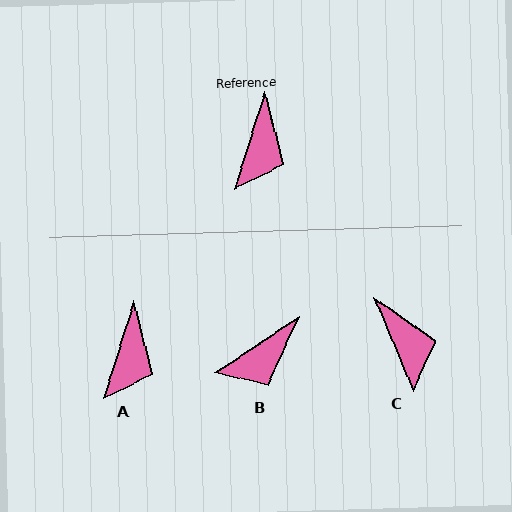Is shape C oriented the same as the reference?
No, it is off by about 40 degrees.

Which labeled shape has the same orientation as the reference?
A.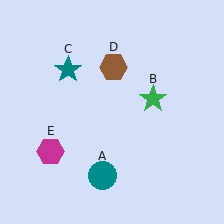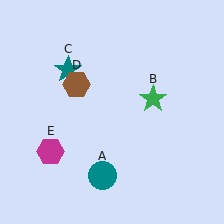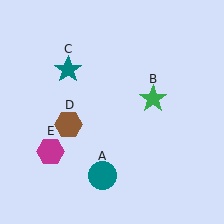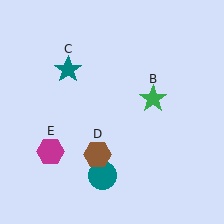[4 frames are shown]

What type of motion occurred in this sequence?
The brown hexagon (object D) rotated counterclockwise around the center of the scene.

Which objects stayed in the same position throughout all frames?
Teal circle (object A) and green star (object B) and teal star (object C) and magenta hexagon (object E) remained stationary.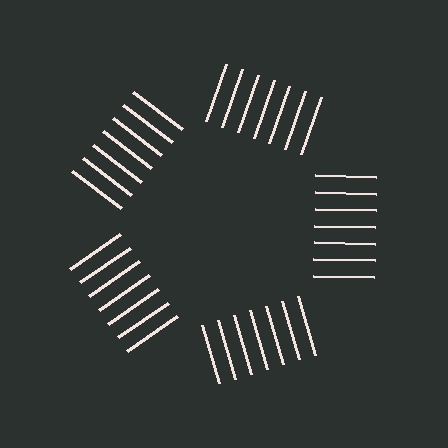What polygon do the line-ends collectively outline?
An illusory pentagon — the line segments terminate on its edges but no continuous stroke is drawn.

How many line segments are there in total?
35 — 7 along each of the 5 edges.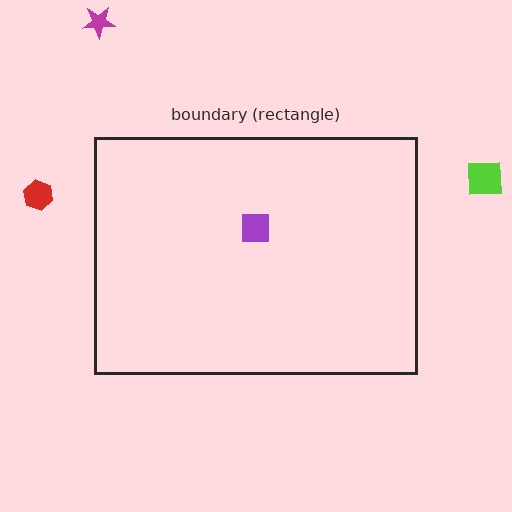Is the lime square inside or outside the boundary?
Outside.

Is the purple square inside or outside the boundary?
Inside.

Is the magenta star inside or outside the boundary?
Outside.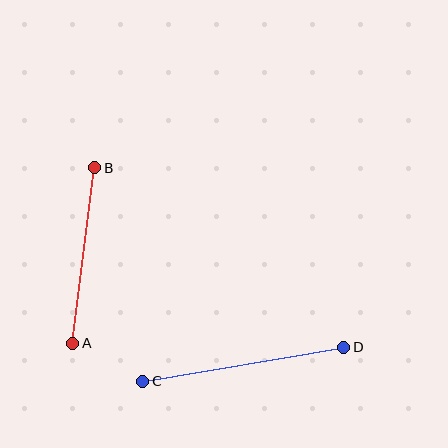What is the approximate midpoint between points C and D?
The midpoint is at approximately (243, 364) pixels.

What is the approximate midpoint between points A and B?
The midpoint is at approximately (84, 255) pixels.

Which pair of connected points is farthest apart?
Points C and D are farthest apart.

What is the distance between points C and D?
The distance is approximately 204 pixels.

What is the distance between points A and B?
The distance is approximately 176 pixels.